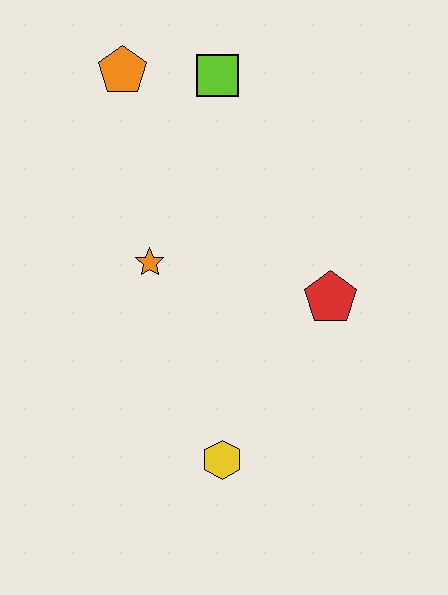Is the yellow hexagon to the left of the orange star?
No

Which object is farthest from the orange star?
The yellow hexagon is farthest from the orange star.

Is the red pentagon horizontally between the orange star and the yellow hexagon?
No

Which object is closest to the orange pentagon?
The lime square is closest to the orange pentagon.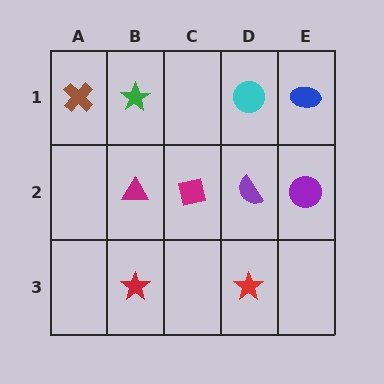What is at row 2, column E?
A purple circle.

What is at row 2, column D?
A purple semicircle.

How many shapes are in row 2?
4 shapes.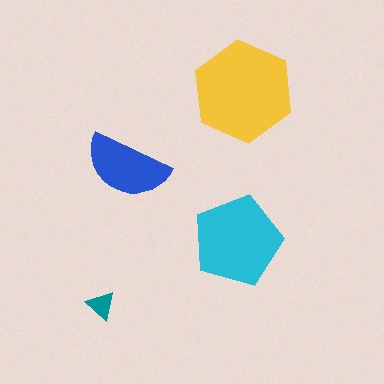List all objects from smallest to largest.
The teal triangle, the blue semicircle, the cyan pentagon, the yellow hexagon.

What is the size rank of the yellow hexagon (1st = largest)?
1st.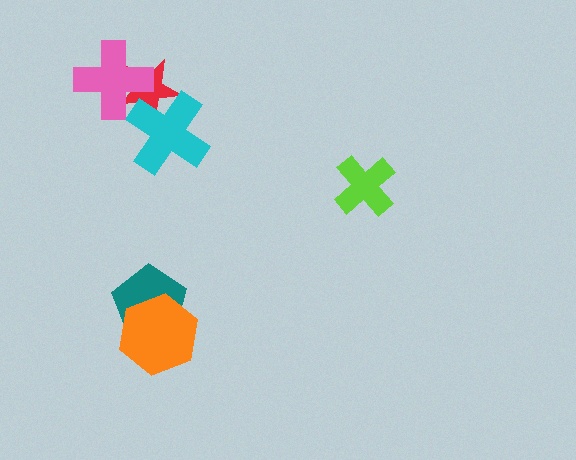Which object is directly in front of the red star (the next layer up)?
The pink cross is directly in front of the red star.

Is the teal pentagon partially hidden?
Yes, it is partially covered by another shape.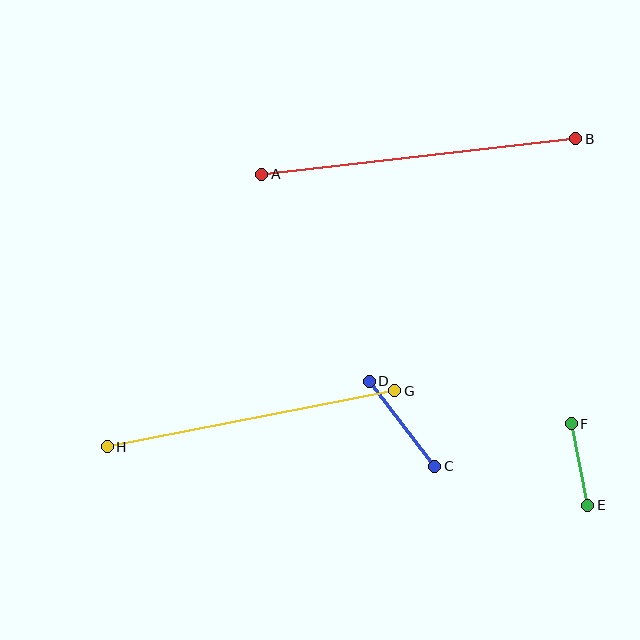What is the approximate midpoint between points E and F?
The midpoint is at approximately (580, 465) pixels.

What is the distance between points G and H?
The distance is approximately 293 pixels.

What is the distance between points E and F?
The distance is approximately 83 pixels.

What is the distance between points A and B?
The distance is approximately 316 pixels.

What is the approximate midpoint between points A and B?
The midpoint is at approximately (419, 157) pixels.